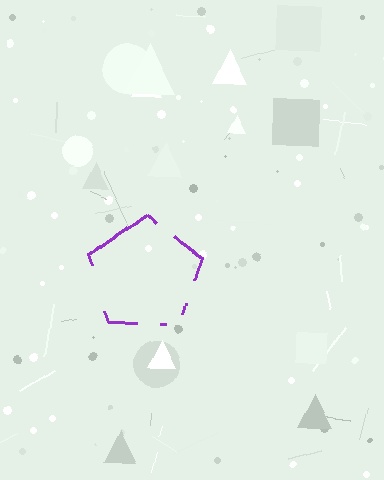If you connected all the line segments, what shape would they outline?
They would outline a pentagon.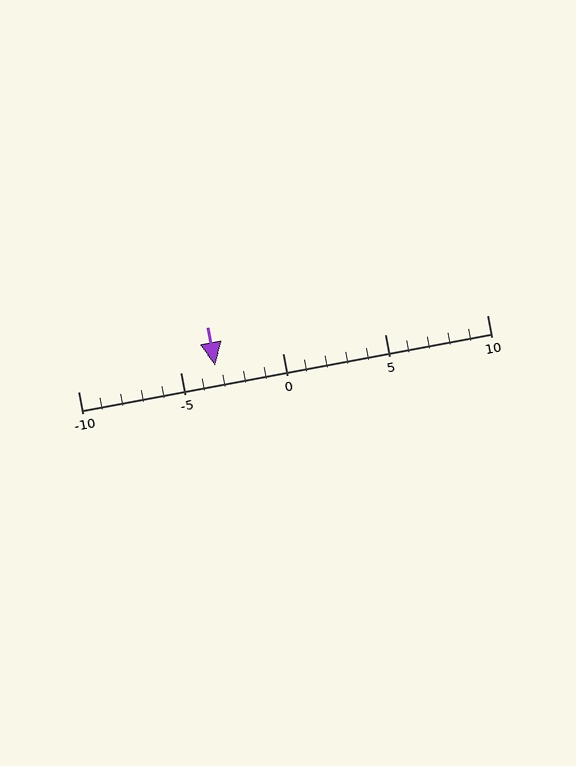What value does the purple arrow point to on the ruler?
The purple arrow points to approximately -3.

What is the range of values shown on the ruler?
The ruler shows values from -10 to 10.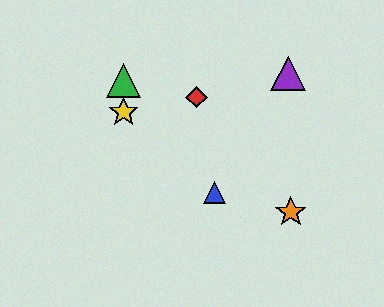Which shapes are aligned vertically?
The green triangle, the yellow star are aligned vertically.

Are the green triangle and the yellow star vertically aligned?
Yes, both are at x≈124.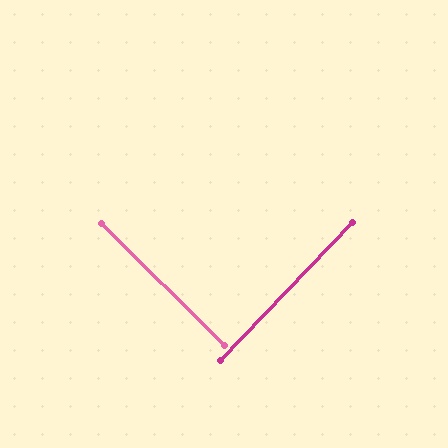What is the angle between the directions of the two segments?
Approximately 89 degrees.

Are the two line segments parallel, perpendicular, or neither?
Perpendicular — they meet at approximately 89°.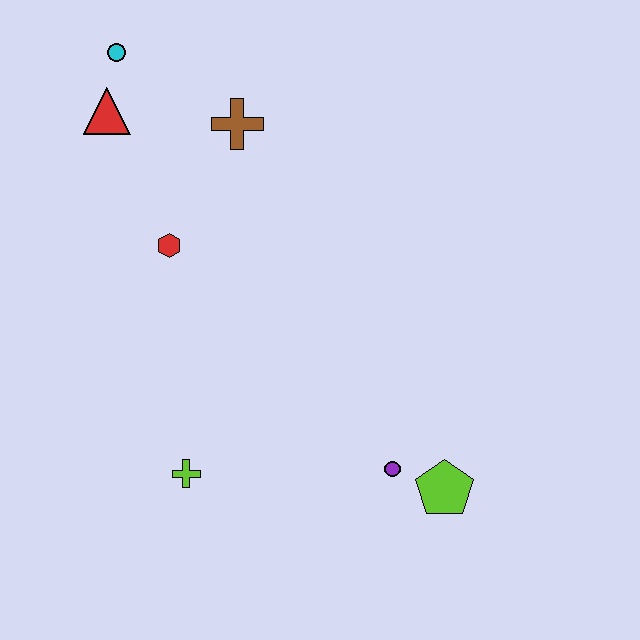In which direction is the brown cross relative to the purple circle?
The brown cross is above the purple circle.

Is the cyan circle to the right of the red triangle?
Yes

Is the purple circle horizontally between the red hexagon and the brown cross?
No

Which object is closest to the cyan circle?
The red triangle is closest to the cyan circle.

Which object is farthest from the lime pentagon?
The cyan circle is farthest from the lime pentagon.